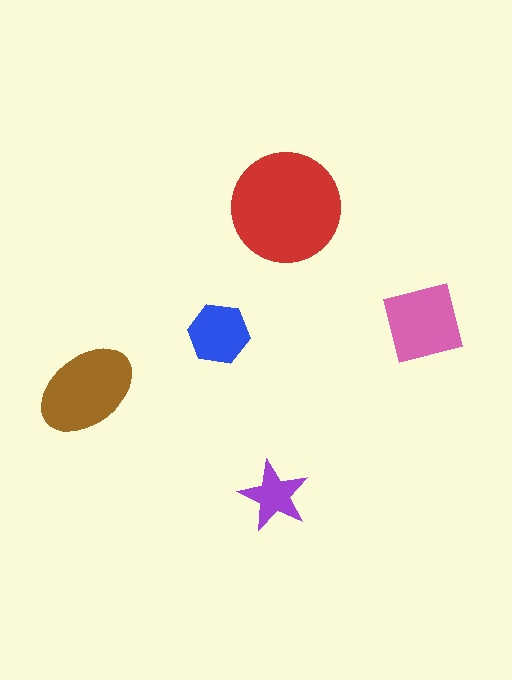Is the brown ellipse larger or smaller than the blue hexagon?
Larger.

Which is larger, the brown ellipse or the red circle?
The red circle.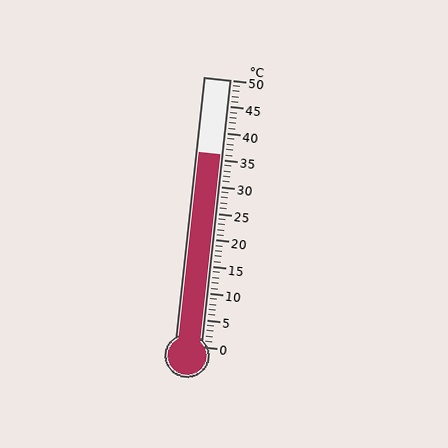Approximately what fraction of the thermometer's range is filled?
The thermometer is filled to approximately 70% of its range.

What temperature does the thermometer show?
The thermometer shows approximately 36°C.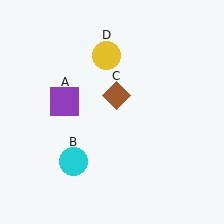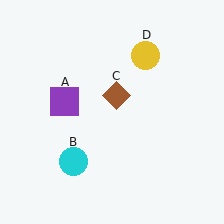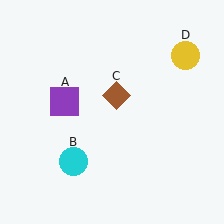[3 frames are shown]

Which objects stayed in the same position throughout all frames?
Purple square (object A) and cyan circle (object B) and brown diamond (object C) remained stationary.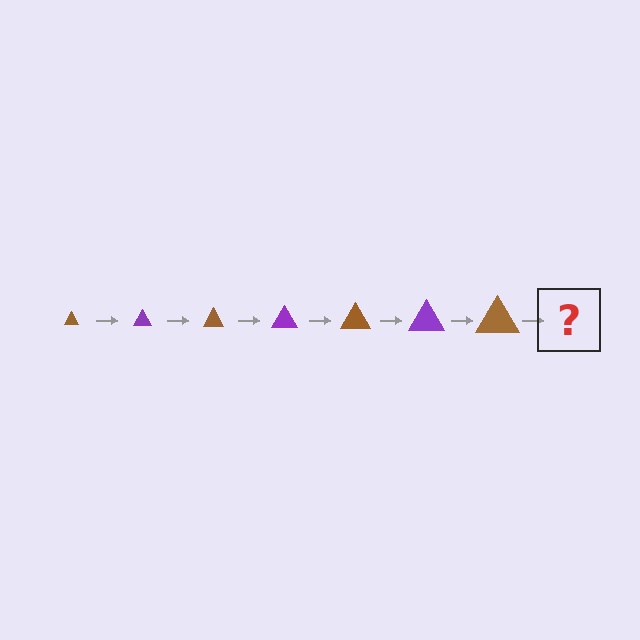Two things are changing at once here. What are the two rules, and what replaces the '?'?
The two rules are that the triangle grows larger each step and the color cycles through brown and purple. The '?' should be a purple triangle, larger than the previous one.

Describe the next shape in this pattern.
It should be a purple triangle, larger than the previous one.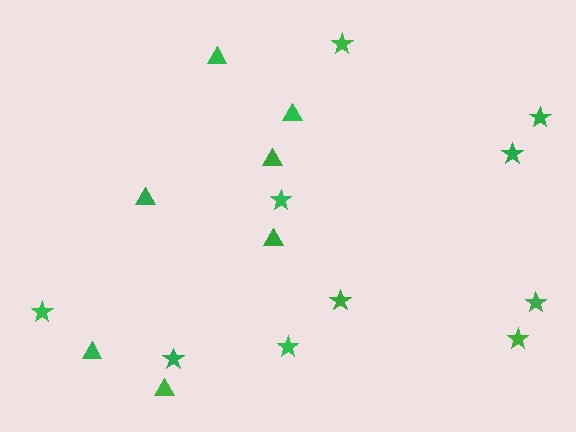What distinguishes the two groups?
There are 2 groups: one group of stars (10) and one group of triangles (7).